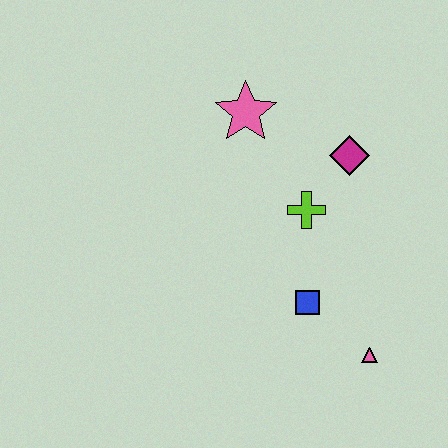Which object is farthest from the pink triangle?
The pink star is farthest from the pink triangle.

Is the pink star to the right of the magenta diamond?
No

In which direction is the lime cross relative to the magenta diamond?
The lime cross is below the magenta diamond.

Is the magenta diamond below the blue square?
No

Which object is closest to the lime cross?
The magenta diamond is closest to the lime cross.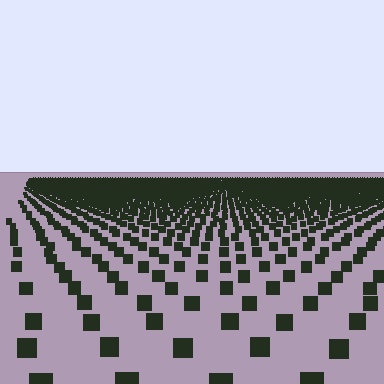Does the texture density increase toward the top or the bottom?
Density increases toward the top.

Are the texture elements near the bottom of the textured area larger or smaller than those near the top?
Larger. Near the bottom, elements are closer to the viewer and appear at a bigger on-screen size.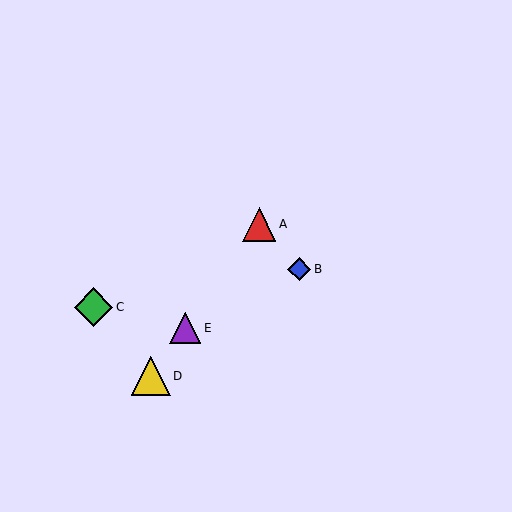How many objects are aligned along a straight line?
3 objects (A, D, E) are aligned along a straight line.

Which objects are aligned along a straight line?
Objects A, D, E are aligned along a straight line.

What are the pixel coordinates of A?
Object A is at (259, 224).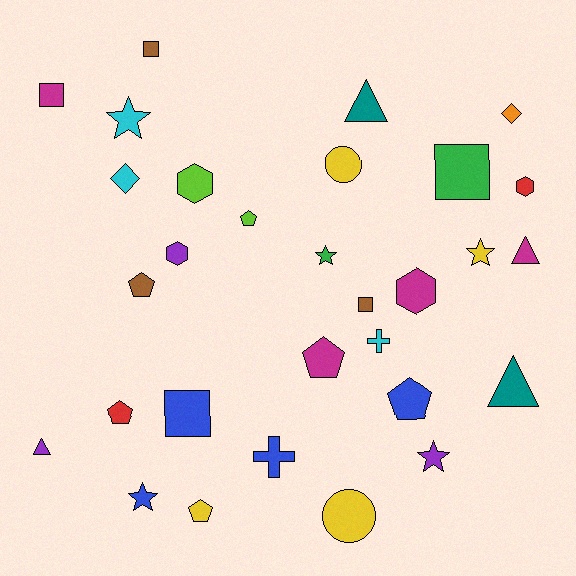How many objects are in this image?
There are 30 objects.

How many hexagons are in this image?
There are 4 hexagons.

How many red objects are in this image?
There are 2 red objects.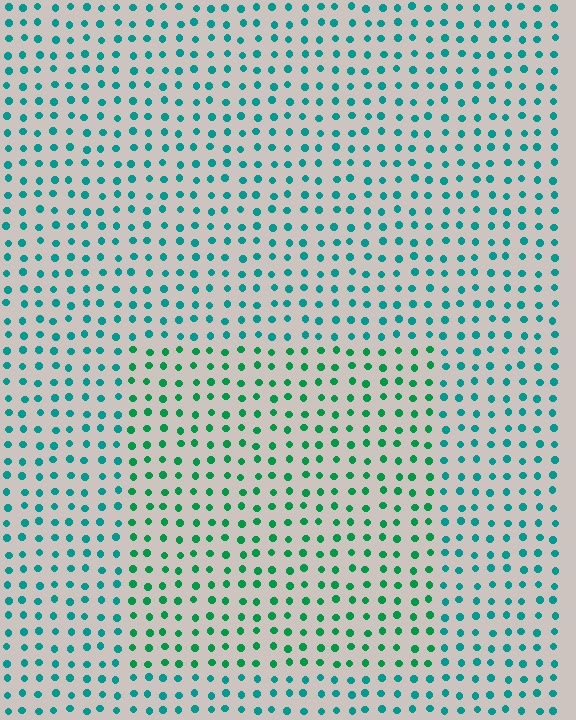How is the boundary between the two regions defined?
The boundary is defined purely by a slight shift in hue (about 29 degrees). Spacing, size, and orientation are identical on both sides.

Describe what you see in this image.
The image is filled with small teal elements in a uniform arrangement. A rectangle-shaped region is visible where the elements are tinted to a slightly different hue, forming a subtle color boundary.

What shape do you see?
I see a rectangle.